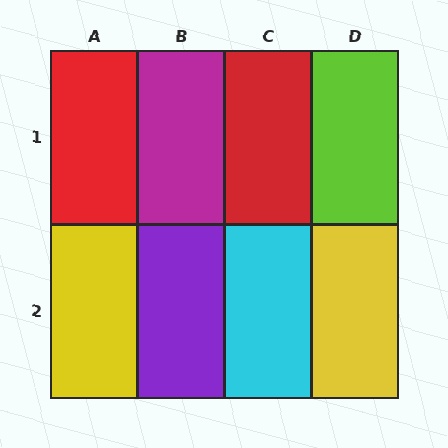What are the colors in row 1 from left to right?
Red, magenta, red, lime.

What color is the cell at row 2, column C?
Cyan.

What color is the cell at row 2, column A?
Yellow.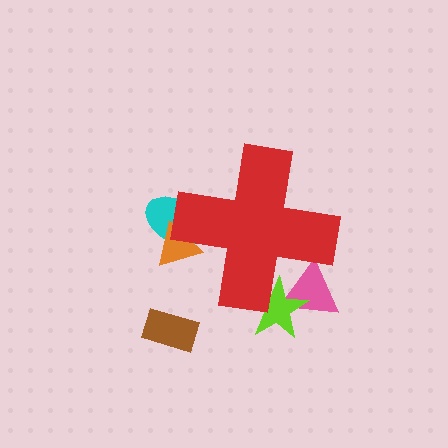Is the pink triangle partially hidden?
Yes, the pink triangle is partially hidden behind the red cross.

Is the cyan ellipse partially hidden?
Yes, the cyan ellipse is partially hidden behind the red cross.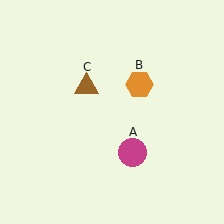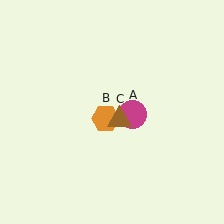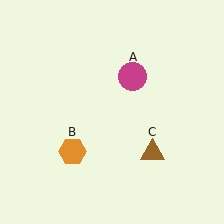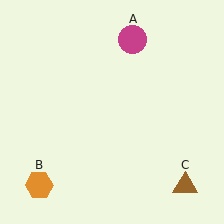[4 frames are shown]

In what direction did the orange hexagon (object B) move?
The orange hexagon (object B) moved down and to the left.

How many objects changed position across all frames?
3 objects changed position: magenta circle (object A), orange hexagon (object B), brown triangle (object C).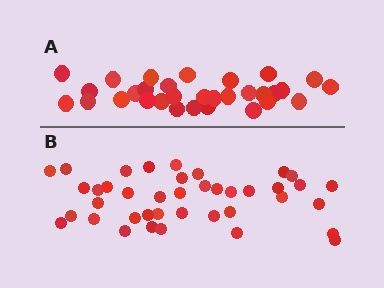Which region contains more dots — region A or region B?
Region B (the bottom region) has more dots.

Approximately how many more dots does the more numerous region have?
Region B has roughly 8 or so more dots than region A.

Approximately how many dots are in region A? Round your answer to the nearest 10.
About 30 dots. (The exact count is 31, which rounds to 30.)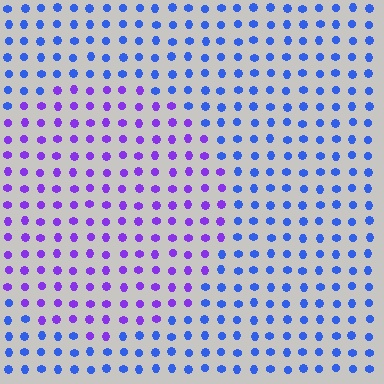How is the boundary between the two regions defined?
The boundary is defined purely by a slight shift in hue (about 44 degrees). Spacing, size, and orientation are identical on both sides.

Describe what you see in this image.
The image is filled with small blue elements in a uniform arrangement. A circle-shaped region is visible where the elements are tinted to a slightly different hue, forming a subtle color boundary.